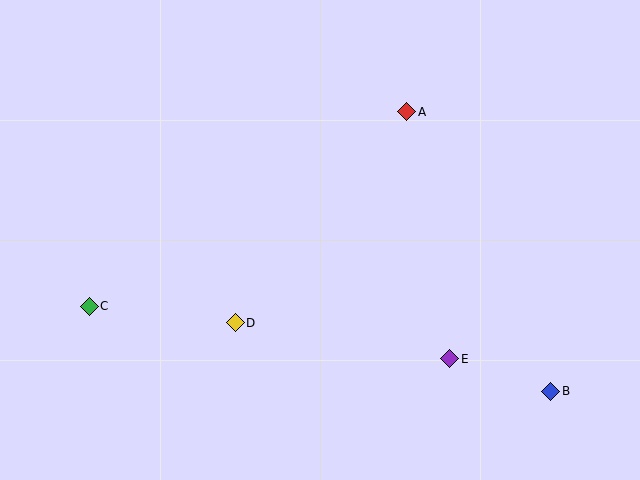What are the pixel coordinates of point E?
Point E is at (450, 359).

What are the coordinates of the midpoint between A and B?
The midpoint between A and B is at (479, 252).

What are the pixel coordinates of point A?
Point A is at (407, 112).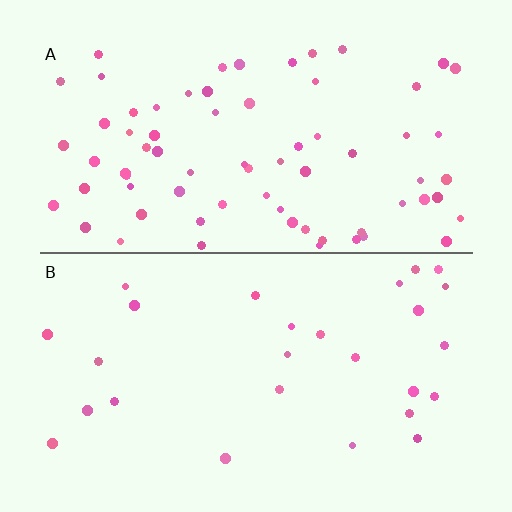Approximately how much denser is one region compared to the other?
Approximately 2.6× — region A over region B.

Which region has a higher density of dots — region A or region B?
A (the top).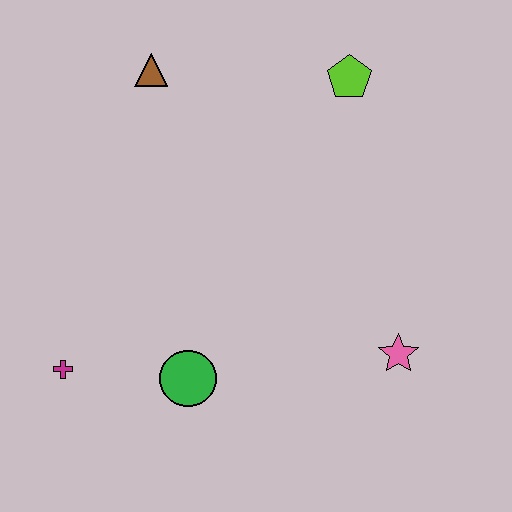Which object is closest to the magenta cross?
The green circle is closest to the magenta cross.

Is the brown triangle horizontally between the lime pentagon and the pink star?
No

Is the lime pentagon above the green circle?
Yes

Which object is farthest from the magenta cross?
The lime pentagon is farthest from the magenta cross.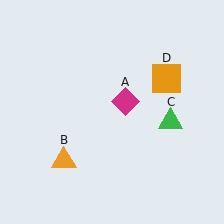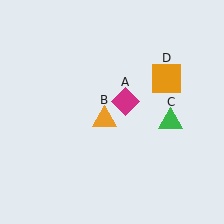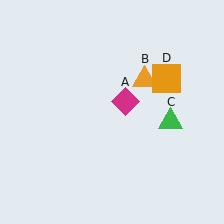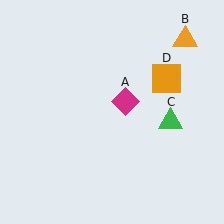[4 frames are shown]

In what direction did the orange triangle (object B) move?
The orange triangle (object B) moved up and to the right.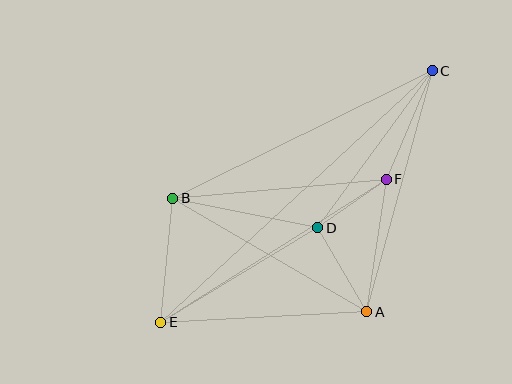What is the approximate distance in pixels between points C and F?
The distance between C and F is approximately 118 pixels.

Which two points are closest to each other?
Points D and F are closest to each other.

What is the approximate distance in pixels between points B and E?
The distance between B and E is approximately 125 pixels.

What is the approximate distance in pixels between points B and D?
The distance between B and D is approximately 148 pixels.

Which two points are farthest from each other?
Points C and E are farthest from each other.